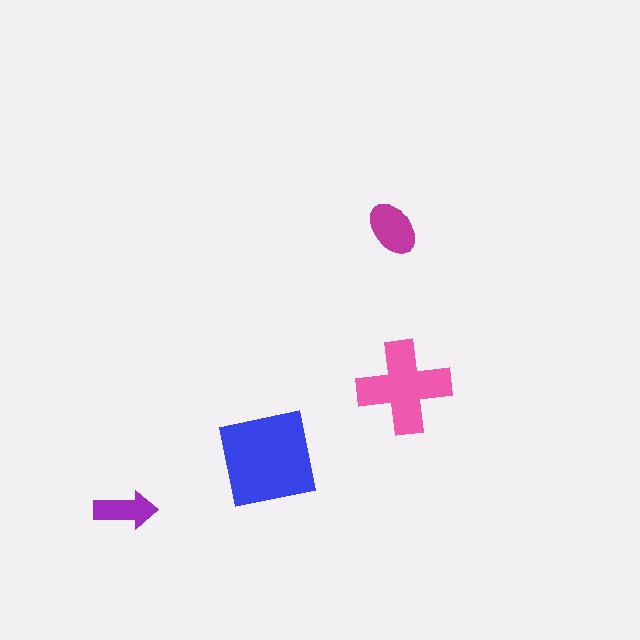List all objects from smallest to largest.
The purple arrow, the magenta ellipse, the pink cross, the blue square.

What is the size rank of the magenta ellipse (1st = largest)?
3rd.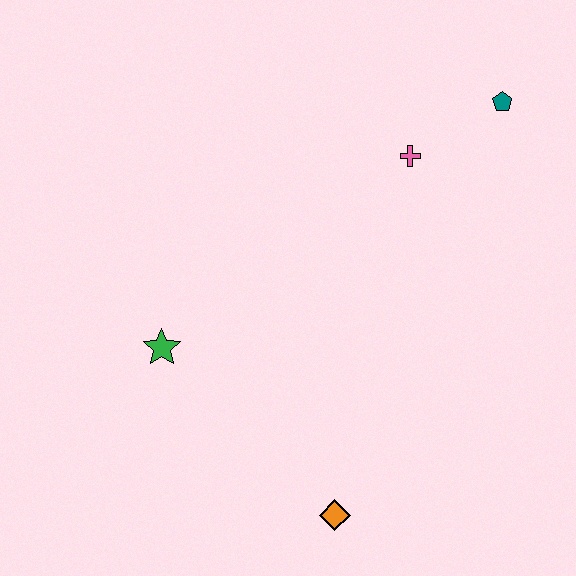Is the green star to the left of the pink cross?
Yes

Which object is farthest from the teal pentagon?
The orange diamond is farthest from the teal pentagon.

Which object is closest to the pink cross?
The teal pentagon is closest to the pink cross.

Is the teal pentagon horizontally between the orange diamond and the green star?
No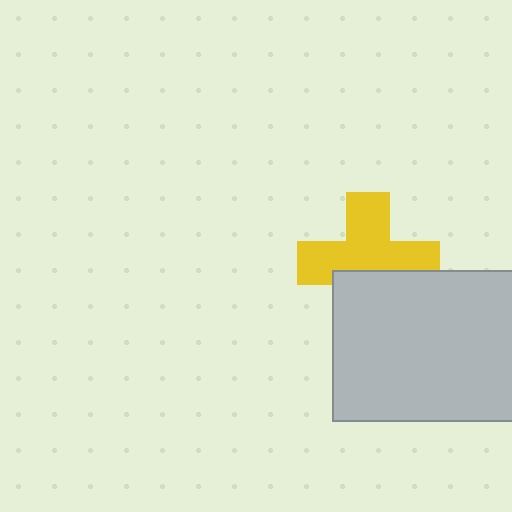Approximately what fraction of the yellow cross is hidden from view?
Roughly 37% of the yellow cross is hidden behind the light gray rectangle.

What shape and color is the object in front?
The object in front is a light gray rectangle.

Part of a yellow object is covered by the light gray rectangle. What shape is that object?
It is a cross.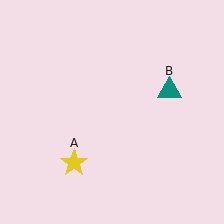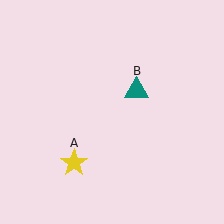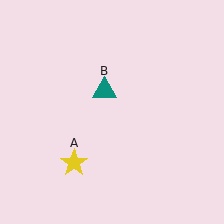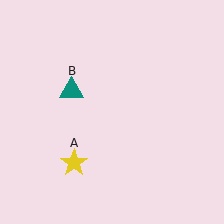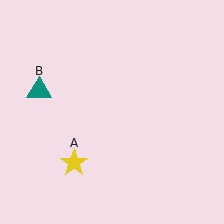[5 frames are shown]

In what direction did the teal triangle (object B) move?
The teal triangle (object B) moved left.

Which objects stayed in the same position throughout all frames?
Yellow star (object A) remained stationary.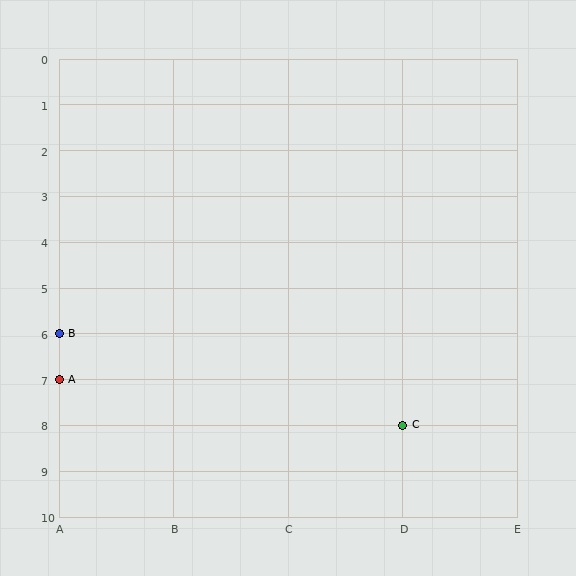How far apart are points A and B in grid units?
Points A and B are 1 row apart.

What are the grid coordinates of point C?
Point C is at grid coordinates (D, 8).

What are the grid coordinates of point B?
Point B is at grid coordinates (A, 6).